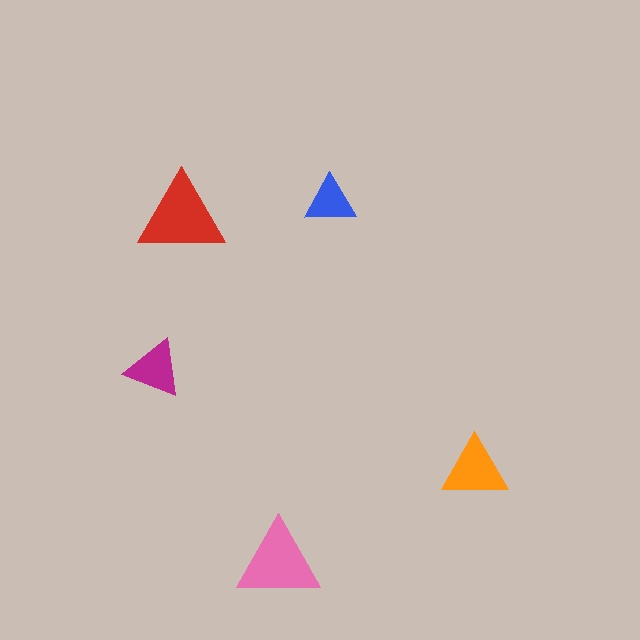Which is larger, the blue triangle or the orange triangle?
The orange one.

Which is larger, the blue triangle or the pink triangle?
The pink one.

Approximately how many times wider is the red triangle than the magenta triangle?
About 1.5 times wider.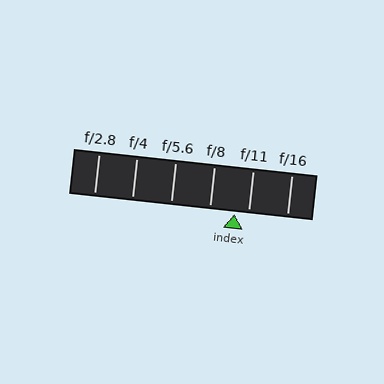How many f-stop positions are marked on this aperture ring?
There are 6 f-stop positions marked.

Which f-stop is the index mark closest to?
The index mark is closest to f/11.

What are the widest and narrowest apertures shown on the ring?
The widest aperture shown is f/2.8 and the narrowest is f/16.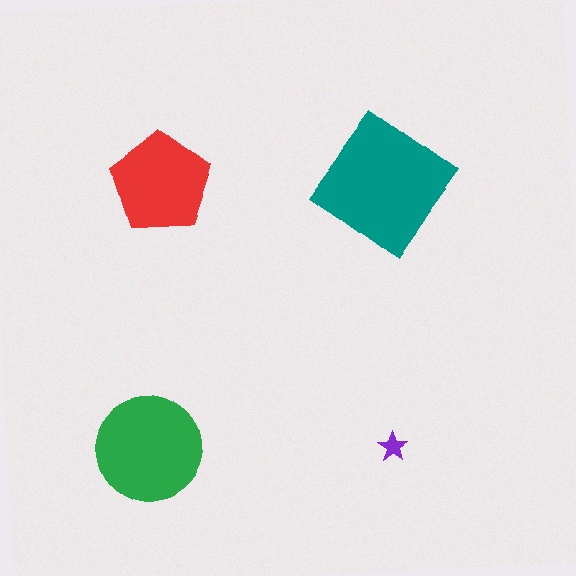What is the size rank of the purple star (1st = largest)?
4th.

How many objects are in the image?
There are 4 objects in the image.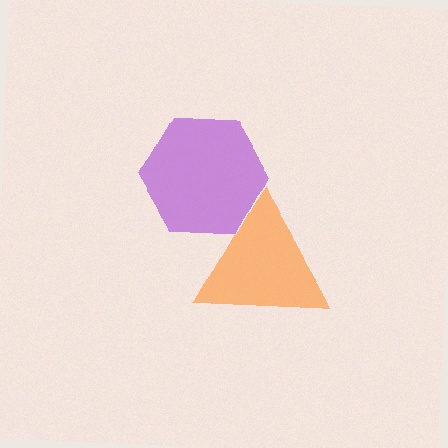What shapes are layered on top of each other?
The layered shapes are: a purple hexagon, an orange triangle.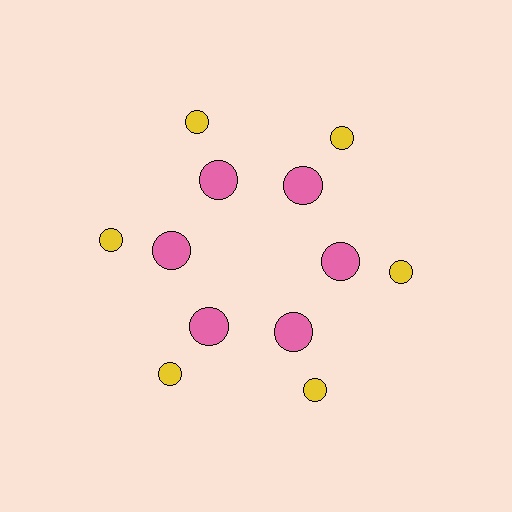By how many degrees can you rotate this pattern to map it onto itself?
The pattern maps onto itself every 60 degrees of rotation.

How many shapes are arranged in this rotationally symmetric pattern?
There are 12 shapes, arranged in 6 groups of 2.